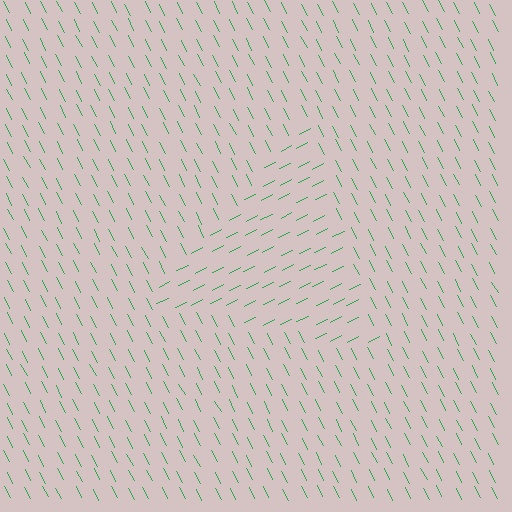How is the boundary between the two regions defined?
The boundary is defined purely by a change in line orientation (approximately 90 degrees difference). All lines are the same color and thickness.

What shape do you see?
I see a triangle.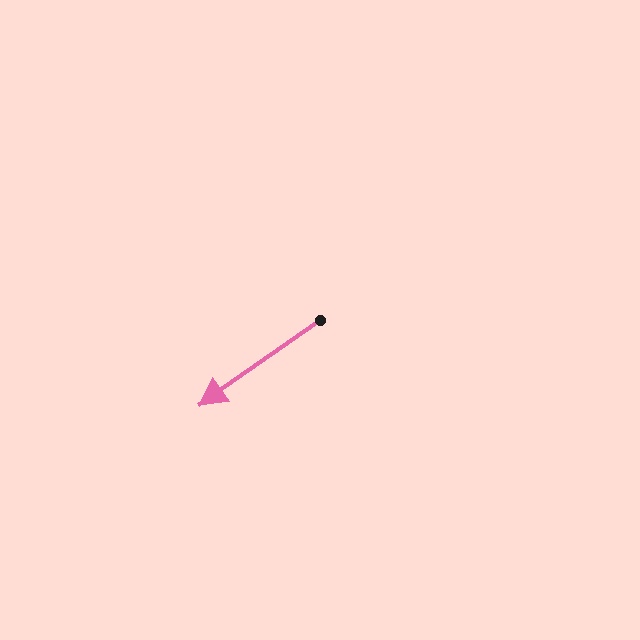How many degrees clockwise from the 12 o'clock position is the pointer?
Approximately 235 degrees.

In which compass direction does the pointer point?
Southwest.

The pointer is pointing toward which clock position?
Roughly 8 o'clock.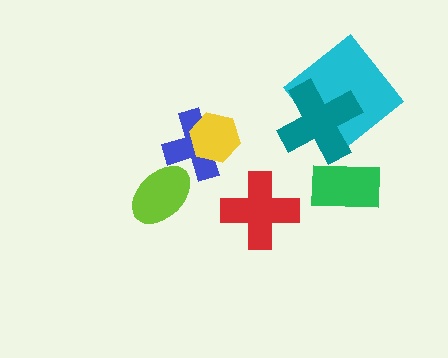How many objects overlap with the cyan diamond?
1 object overlaps with the cyan diamond.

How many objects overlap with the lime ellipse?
0 objects overlap with the lime ellipse.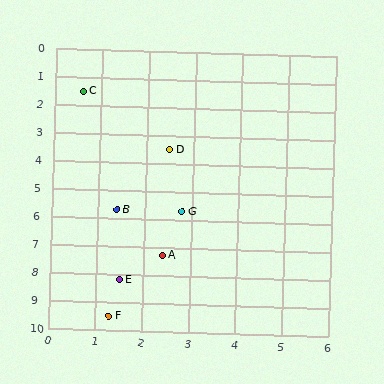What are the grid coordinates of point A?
Point A is at approximately (2.4, 7.3).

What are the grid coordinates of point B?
Point B is at approximately (1.4, 5.7).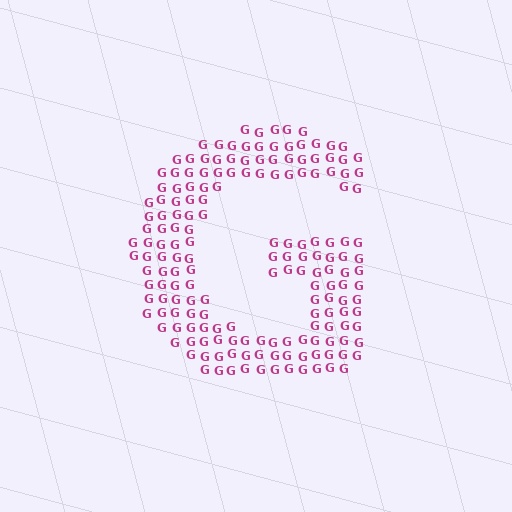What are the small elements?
The small elements are letter G's.